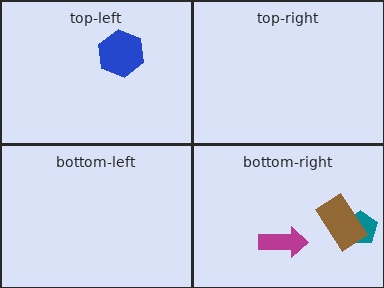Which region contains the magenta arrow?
The bottom-right region.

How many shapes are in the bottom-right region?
3.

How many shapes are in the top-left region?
1.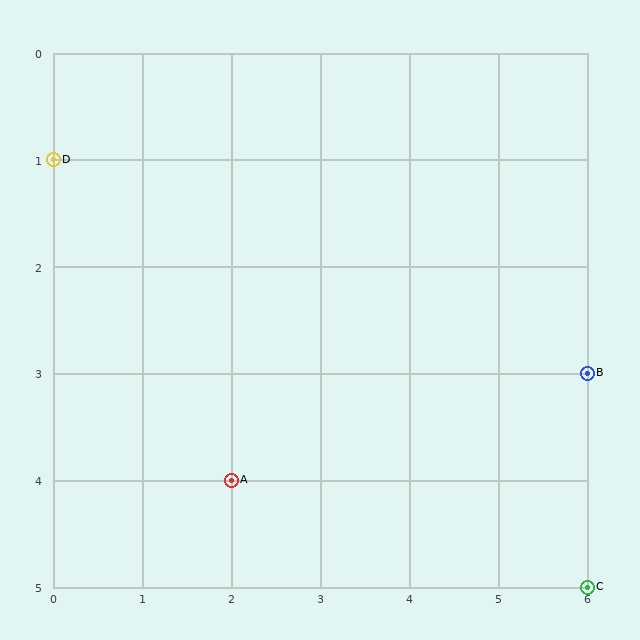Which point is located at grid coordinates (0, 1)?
Point D is at (0, 1).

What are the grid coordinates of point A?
Point A is at grid coordinates (2, 4).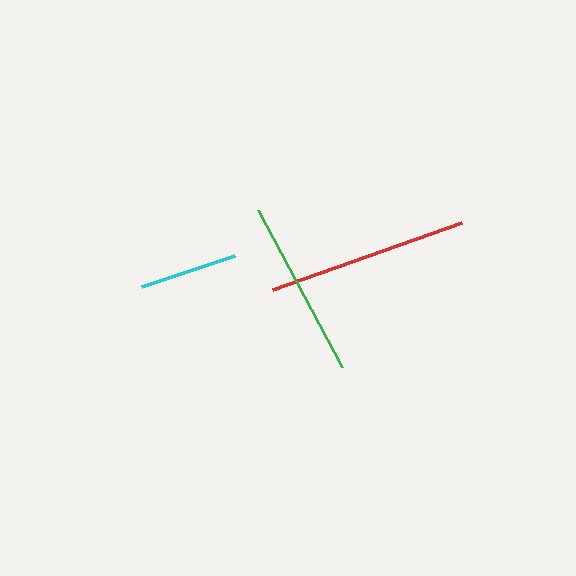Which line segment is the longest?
The red line is the longest at approximately 200 pixels.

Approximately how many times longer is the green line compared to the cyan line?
The green line is approximately 1.8 times the length of the cyan line.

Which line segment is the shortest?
The cyan line is the shortest at approximately 97 pixels.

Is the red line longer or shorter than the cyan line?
The red line is longer than the cyan line.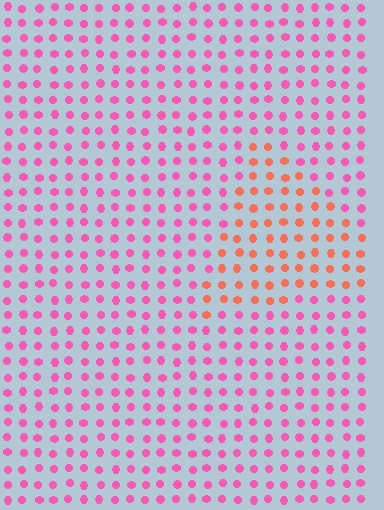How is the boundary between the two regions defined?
The boundary is defined purely by a slight shift in hue (about 44 degrees). Spacing, size, and orientation are identical on both sides.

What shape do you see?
I see a triangle.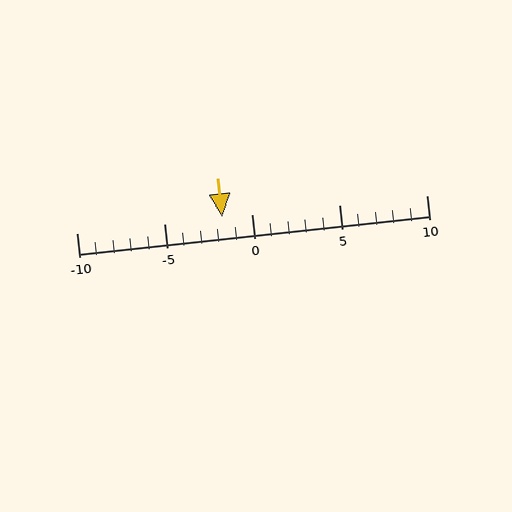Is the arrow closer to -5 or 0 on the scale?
The arrow is closer to 0.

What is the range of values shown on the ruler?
The ruler shows values from -10 to 10.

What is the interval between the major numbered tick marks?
The major tick marks are spaced 5 units apart.